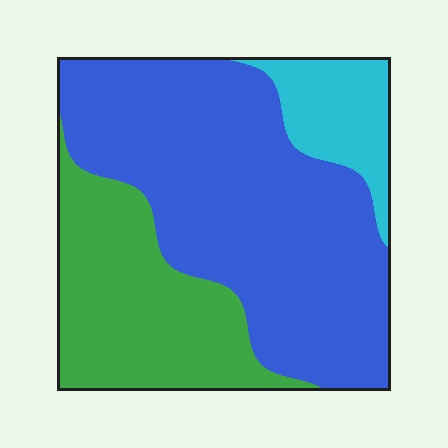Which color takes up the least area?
Cyan, at roughly 10%.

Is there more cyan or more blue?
Blue.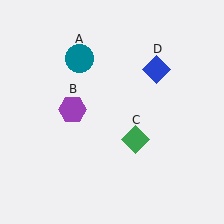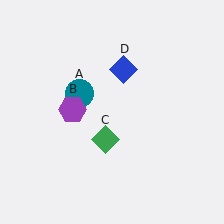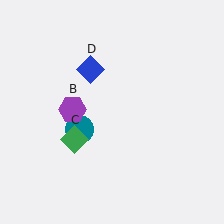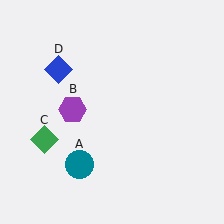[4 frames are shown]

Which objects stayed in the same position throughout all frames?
Purple hexagon (object B) remained stationary.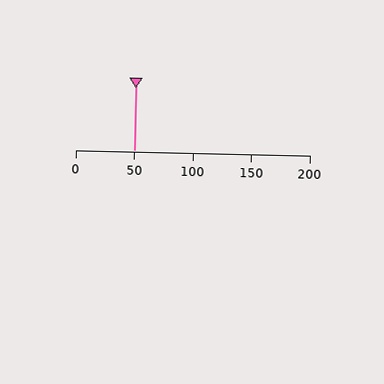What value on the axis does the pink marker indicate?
The marker indicates approximately 50.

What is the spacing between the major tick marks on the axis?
The major ticks are spaced 50 apart.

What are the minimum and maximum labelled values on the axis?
The axis runs from 0 to 200.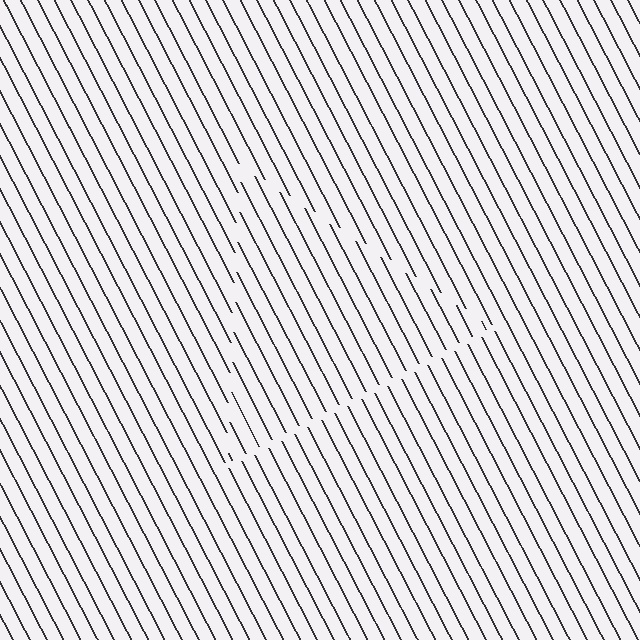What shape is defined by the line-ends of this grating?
An illusory triangle. The interior of the shape contains the same grating, shifted by half a period — the contour is defined by the phase discontinuity where line-ends from the inner and outer gratings abut.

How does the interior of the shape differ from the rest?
The interior of the shape contains the same grating, shifted by half a period — the contour is defined by the phase discontinuity where line-ends from the inner and outer gratings abut.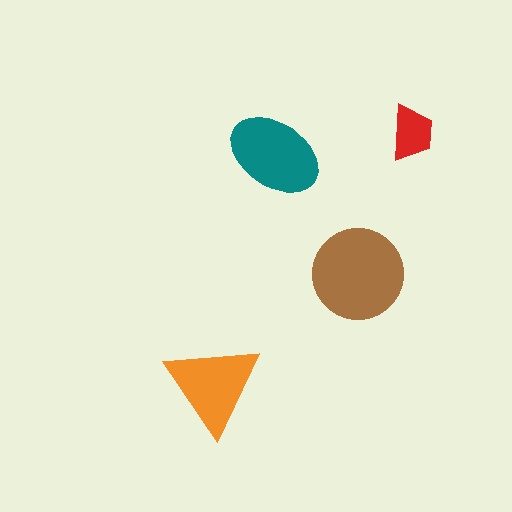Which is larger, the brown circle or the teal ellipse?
The brown circle.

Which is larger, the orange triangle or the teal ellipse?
The teal ellipse.